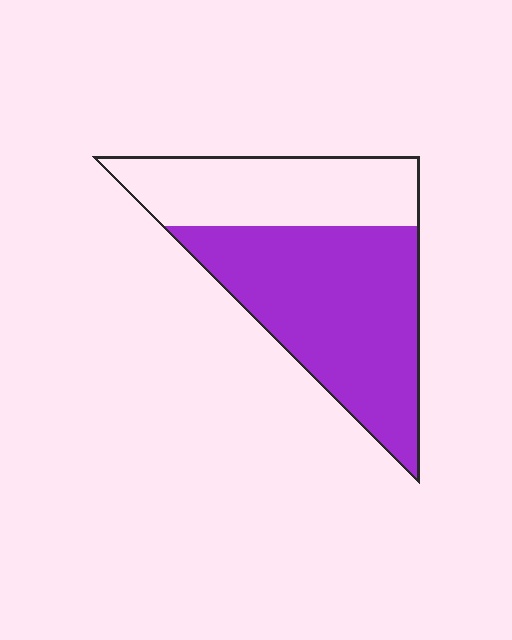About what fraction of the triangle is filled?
About five eighths (5/8).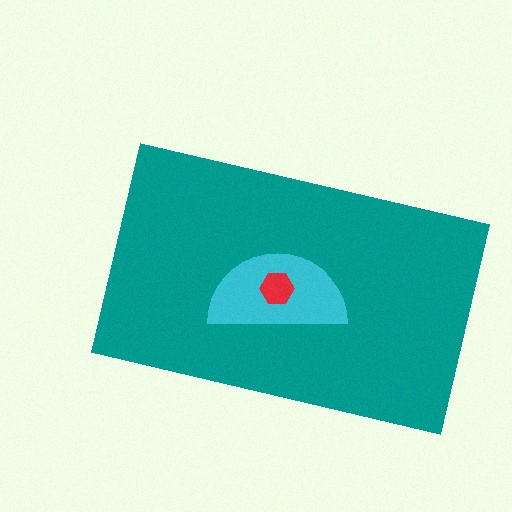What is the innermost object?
The red hexagon.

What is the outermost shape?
The teal rectangle.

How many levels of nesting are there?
3.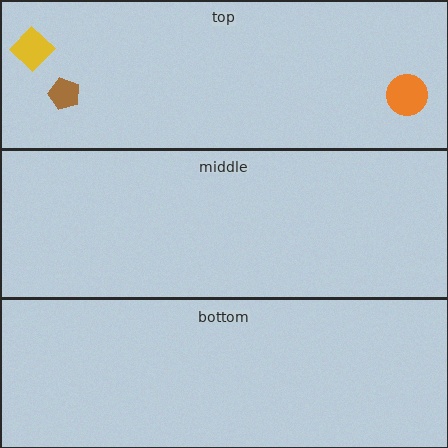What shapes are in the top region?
The yellow diamond, the orange circle, the brown pentagon.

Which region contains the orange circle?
The top region.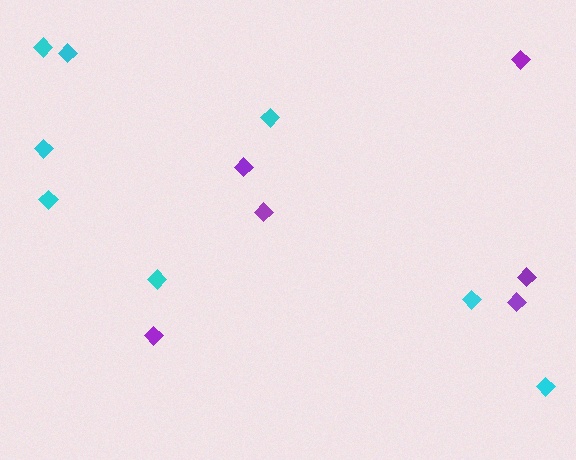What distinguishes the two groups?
There are 2 groups: one group of purple diamonds (6) and one group of cyan diamonds (8).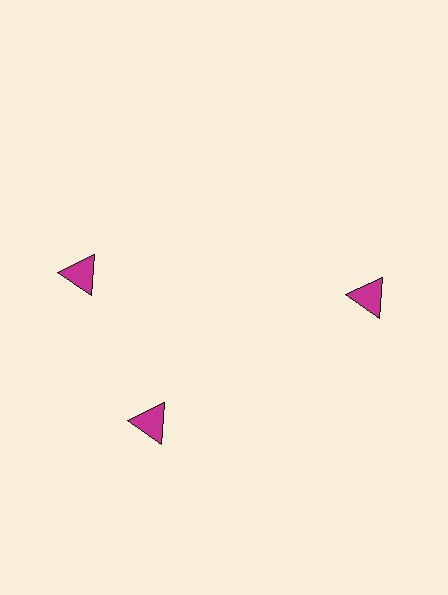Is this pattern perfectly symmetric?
No. The 3 magenta triangles are arranged in a ring, but one element near the 11 o'clock position is rotated out of alignment along the ring, breaking the 3-fold rotational symmetry.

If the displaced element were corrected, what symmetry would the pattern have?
It would have 3-fold rotational symmetry — the pattern would map onto itself every 120 degrees.